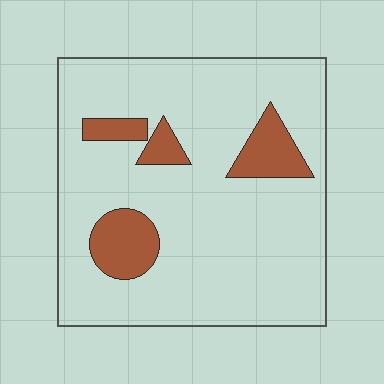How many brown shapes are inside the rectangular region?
4.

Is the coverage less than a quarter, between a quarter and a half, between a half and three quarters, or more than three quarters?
Less than a quarter.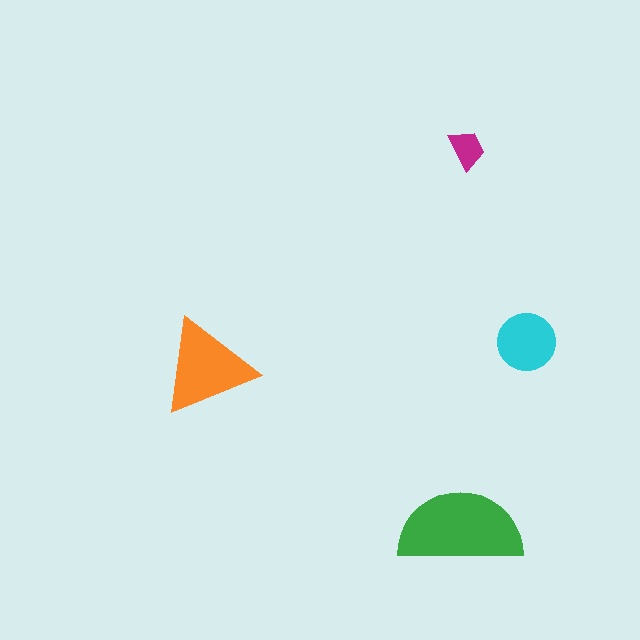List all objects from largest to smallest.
The green semicircle, the orange triangle, the cyan circle, the magenta trapezoid.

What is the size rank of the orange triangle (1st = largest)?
2nd.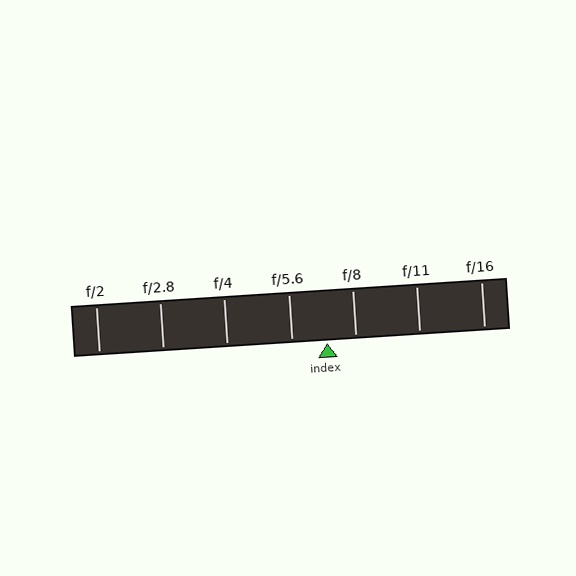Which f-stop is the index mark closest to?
The index mark is closest to f/8.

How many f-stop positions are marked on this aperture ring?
There are 7 f-stop positions marked.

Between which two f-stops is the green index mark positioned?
The index mark is between f/5.6 and f/8.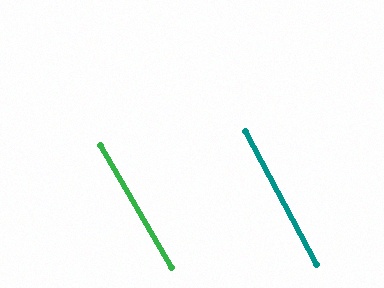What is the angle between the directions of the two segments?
Approximately 2 degrees.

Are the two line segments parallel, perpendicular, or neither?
Parallel — their directions differ by only 1.8°.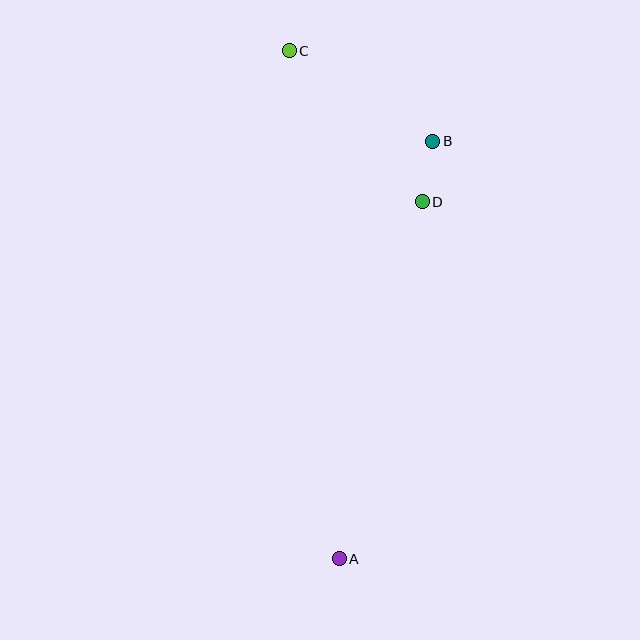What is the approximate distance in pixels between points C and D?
The distance between C and D is approximately 201 pixels.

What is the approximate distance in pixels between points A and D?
The distance between A and D is approximately 367 pixels.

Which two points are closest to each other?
Points B and D are closest to each other.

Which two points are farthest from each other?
Points A and C are farthest from each other.